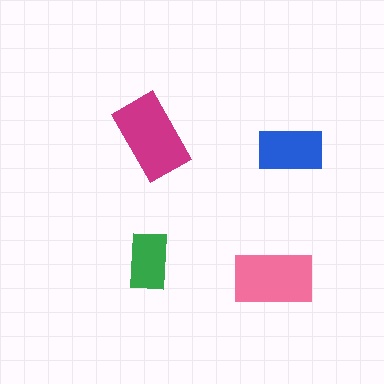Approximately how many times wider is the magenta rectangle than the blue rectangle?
About 1.5 times wider.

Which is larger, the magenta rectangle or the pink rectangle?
The magenta one.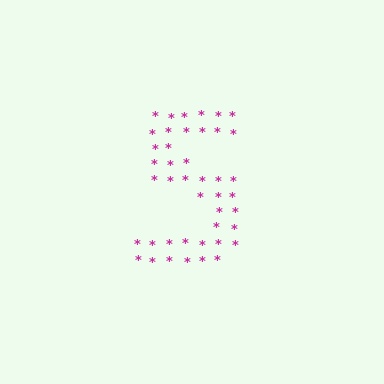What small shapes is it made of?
It is made of small asterisks.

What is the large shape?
The large shape is the digit 5.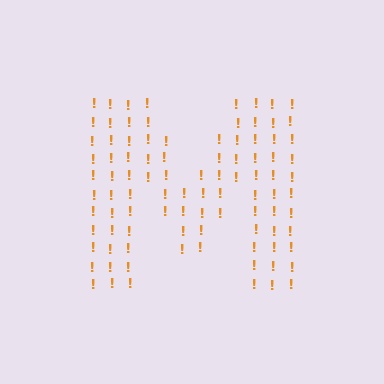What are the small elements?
The small elements are exclamation marks.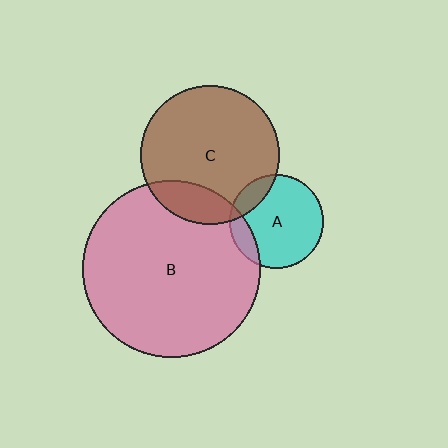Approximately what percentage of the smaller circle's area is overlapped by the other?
Approximately 15%.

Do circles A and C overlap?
Yes.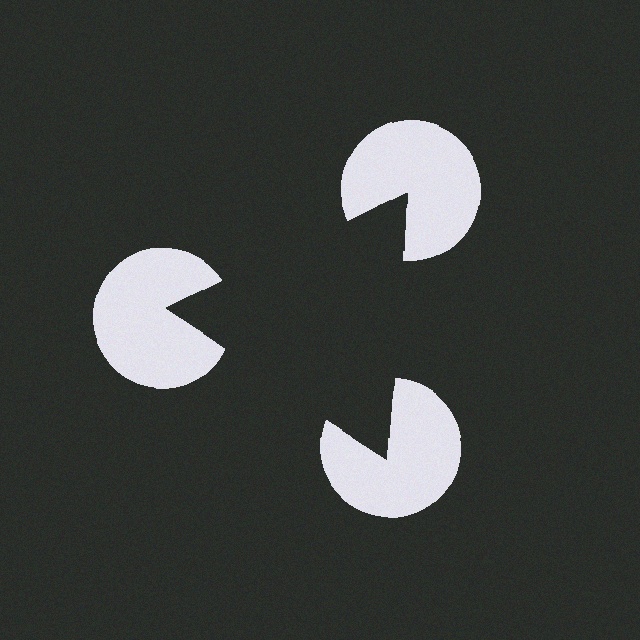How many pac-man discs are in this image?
There are 3 — one at each vertex of the illusory triangle.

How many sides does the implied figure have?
3 sides.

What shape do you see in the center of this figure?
An illusory triangle — its edges are inferred from the aligned wedge cuts in the pac-man discs, not physically drawn.